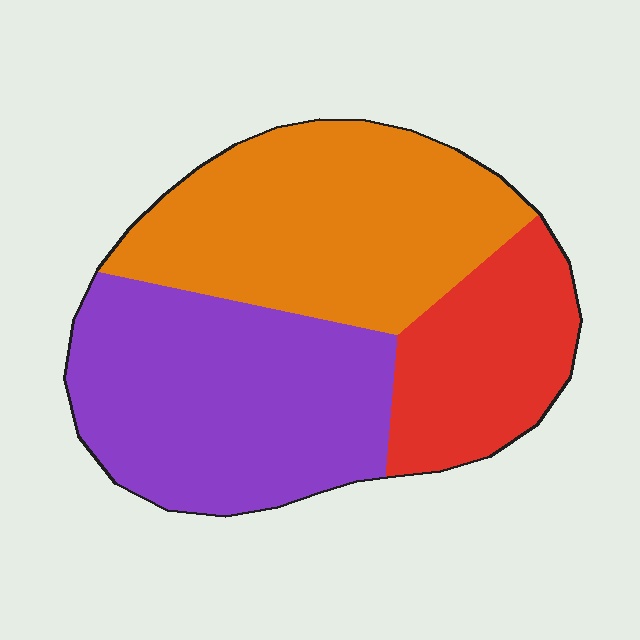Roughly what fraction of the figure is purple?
Purple covers 40% of the figure.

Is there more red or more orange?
Orange.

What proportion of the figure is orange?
Orange covers roughly 40% of the figure.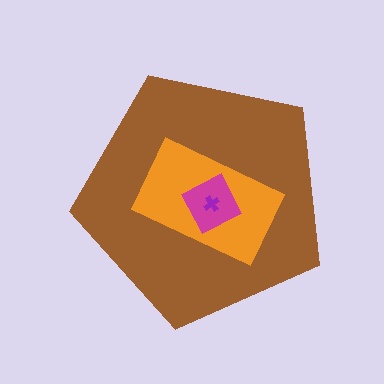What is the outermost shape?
The brown pentagon.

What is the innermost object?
The purple cross.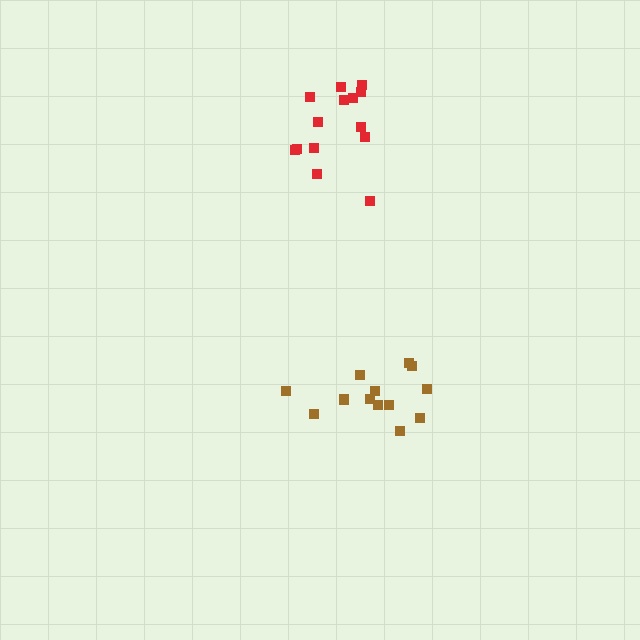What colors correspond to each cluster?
The clusters are colored: brown, red.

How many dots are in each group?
Group 1: 13 dots, Group 2: 14 dots (27 total).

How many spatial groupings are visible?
There are 2 spatial groupings.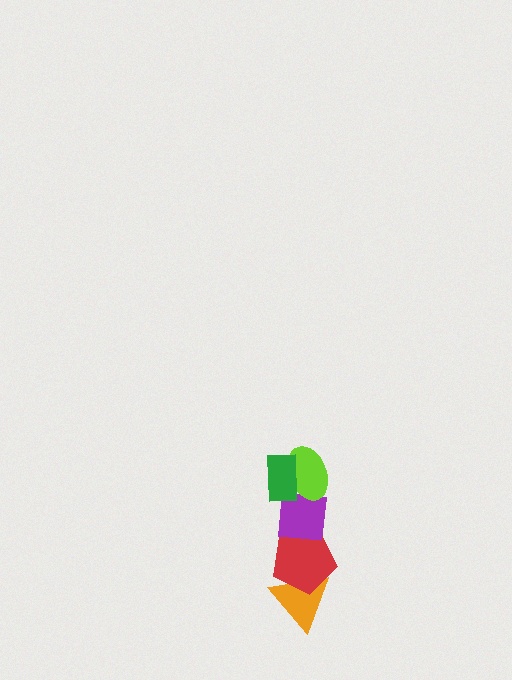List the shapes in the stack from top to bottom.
From top to bottom: the green rectangle, the lime ellipse, the purple square, the red pentagon, the orange triangle.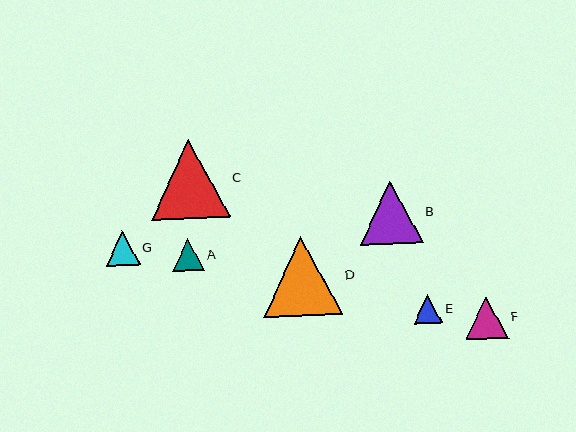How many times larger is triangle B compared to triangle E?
Triangle B is approximately 2.2 times the size of triangle E.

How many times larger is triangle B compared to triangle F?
Triangle B is approximately 1.5 times the size of triangle F.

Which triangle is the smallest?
Triangle E is the smallest with a size of approximately 28 pixels.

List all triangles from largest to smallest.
From largest to smallest: C, D, B, F, G, A, E.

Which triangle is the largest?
Triangle C is the largest with a size of approximately 79 pixels.